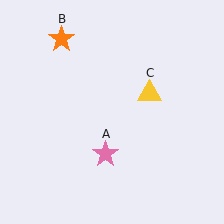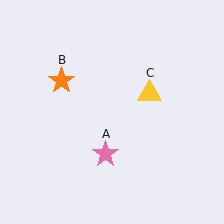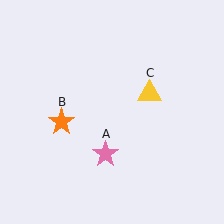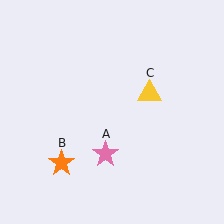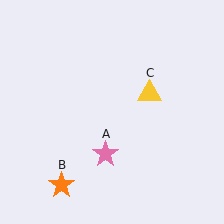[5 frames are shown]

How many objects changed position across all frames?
1 object changed position: orange star (object B).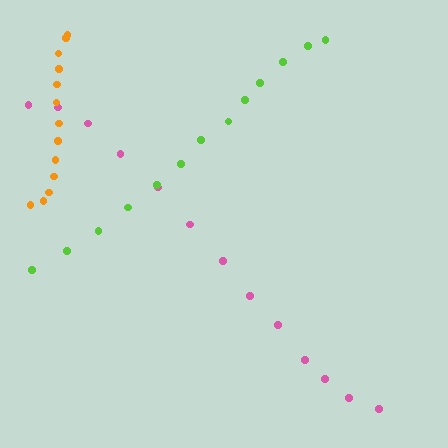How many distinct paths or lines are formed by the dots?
There are 3 distinct paths.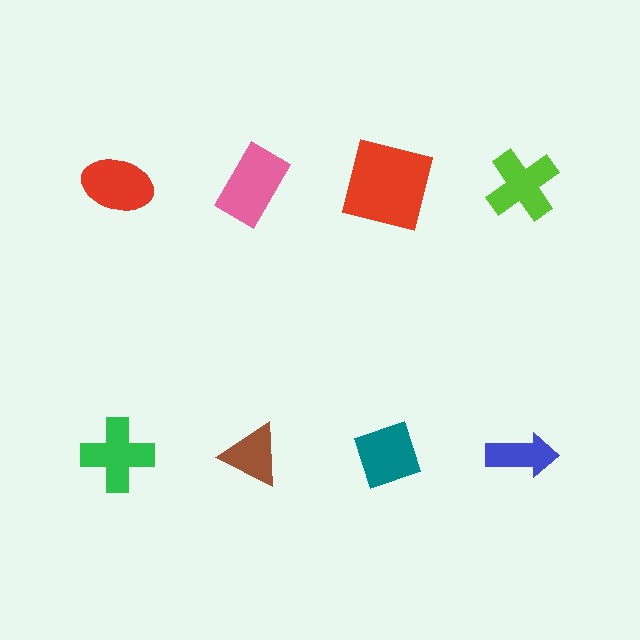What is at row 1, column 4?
A lime cross.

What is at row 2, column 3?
A teal diamond.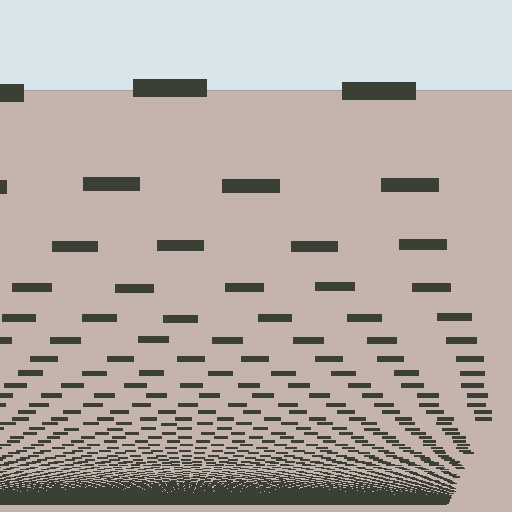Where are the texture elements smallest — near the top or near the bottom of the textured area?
Near the bottom.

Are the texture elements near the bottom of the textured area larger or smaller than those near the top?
Smaller. The gradient is inverted — elements near the bottom are smaller and denser.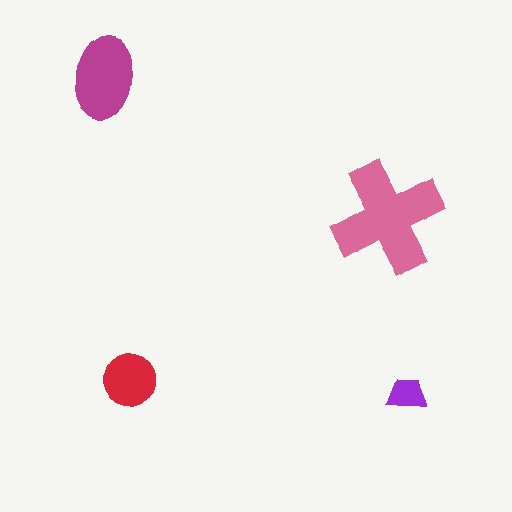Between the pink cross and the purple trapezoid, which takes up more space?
The pink cross.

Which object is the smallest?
The purple trapezoid.